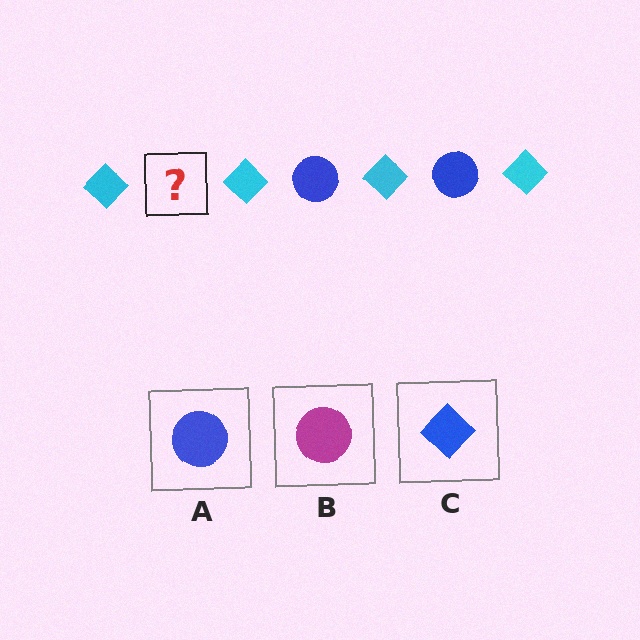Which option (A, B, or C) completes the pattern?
A.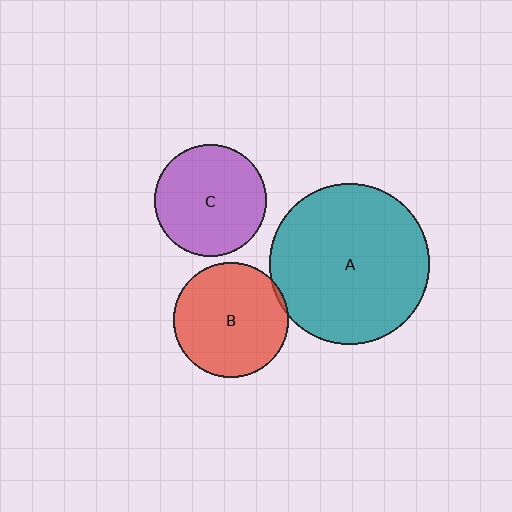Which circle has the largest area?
Circle A (teal).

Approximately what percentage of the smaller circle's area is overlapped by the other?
Approximately 5%.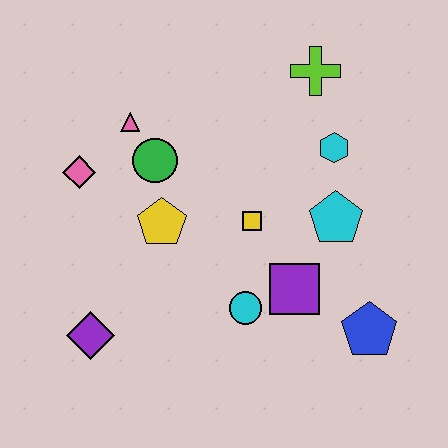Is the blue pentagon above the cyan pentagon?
No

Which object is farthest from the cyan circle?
The lime cross is farthest from the cyan circle.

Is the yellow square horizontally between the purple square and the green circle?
Yes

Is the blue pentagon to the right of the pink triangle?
Yes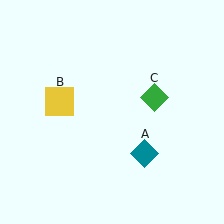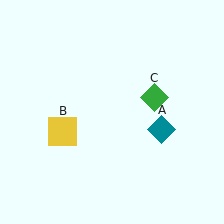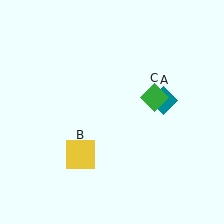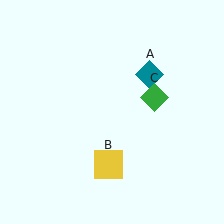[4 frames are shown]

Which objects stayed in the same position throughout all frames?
Green diamond (object C) remained stationary.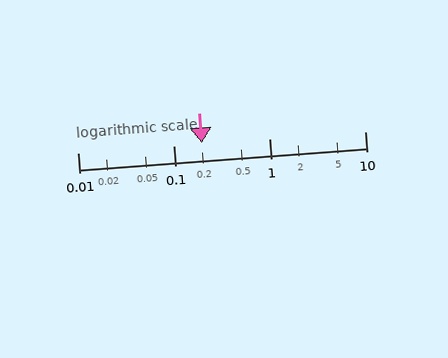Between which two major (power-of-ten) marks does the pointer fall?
The pointer is between 0.1 and 1.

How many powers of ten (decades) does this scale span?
The scale spans 3 decades, from 0.01 to 10.